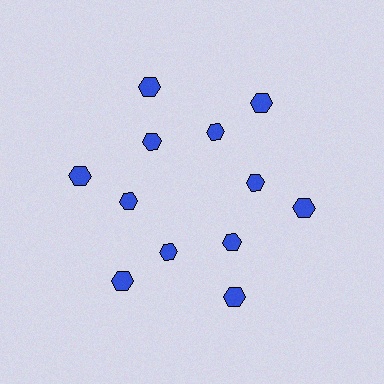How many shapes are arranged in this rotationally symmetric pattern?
There are 12 shapes, arranged in 6 groups of 2.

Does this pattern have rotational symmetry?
Yes, this pattern has 6-fold rotational symmetry. It looks the same after rotating 60 degrees around the center.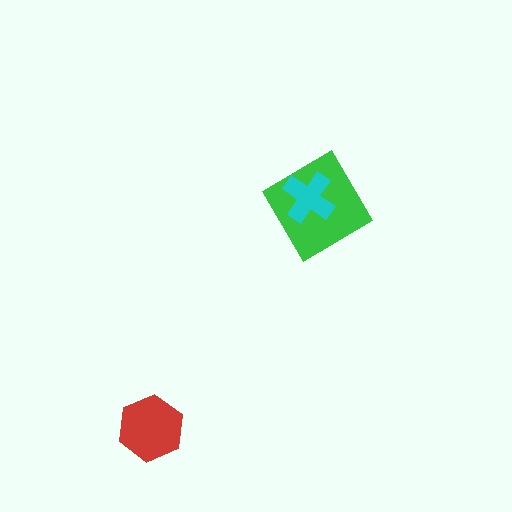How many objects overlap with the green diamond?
1 object overlaps with the green diamond.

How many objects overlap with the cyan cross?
1 object overlaps with the cyan cross.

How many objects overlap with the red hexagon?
0 objects overlap with the red hexagon.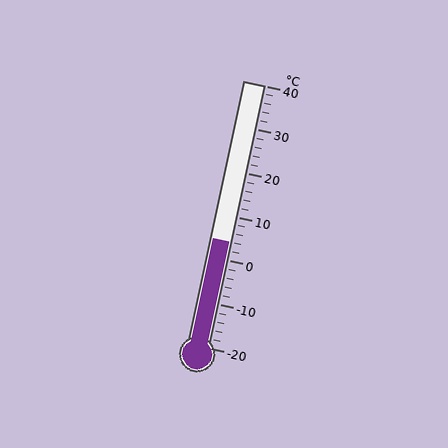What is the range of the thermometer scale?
The thermometer scale ranges from -20°C to 40°C.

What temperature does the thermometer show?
The thermometer shows approximately 4°C.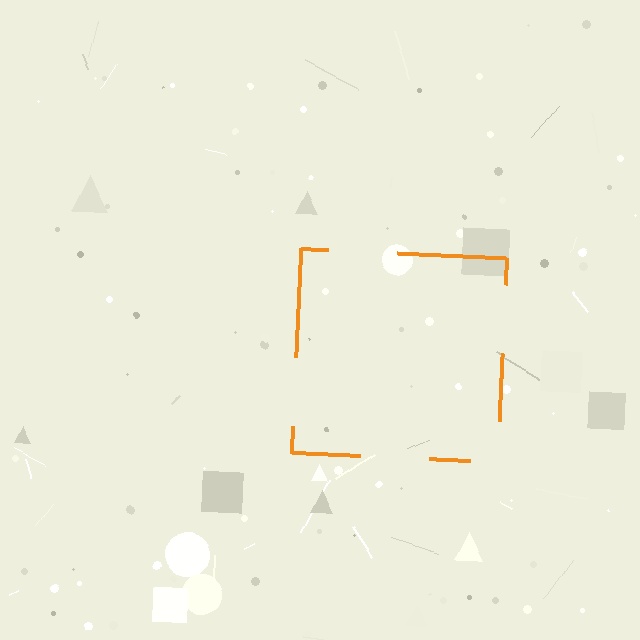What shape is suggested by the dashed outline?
The dashed outline suggests a square.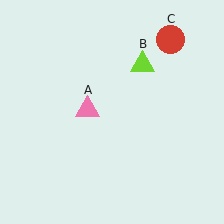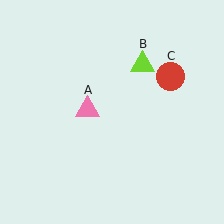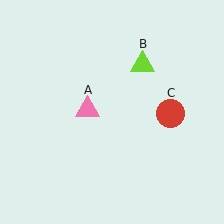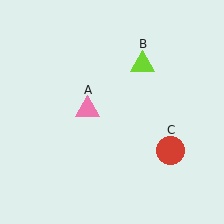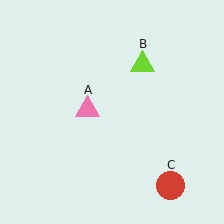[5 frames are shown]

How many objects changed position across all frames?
1 object changed position: red circle (object C).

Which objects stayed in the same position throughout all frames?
Pink triangle (object A) and lime triangle (object B) remained stationary.